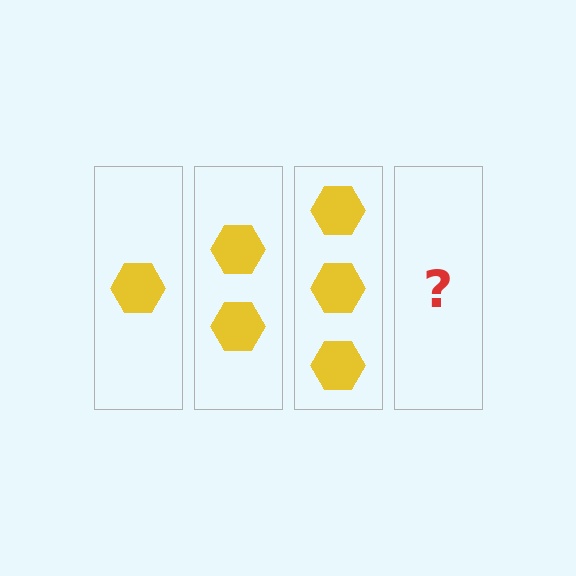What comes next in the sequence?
The next element should be 4 hexagons.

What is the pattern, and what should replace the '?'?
The pattern is that each step adds one more hexagon. The '?' should be 4 hexagons.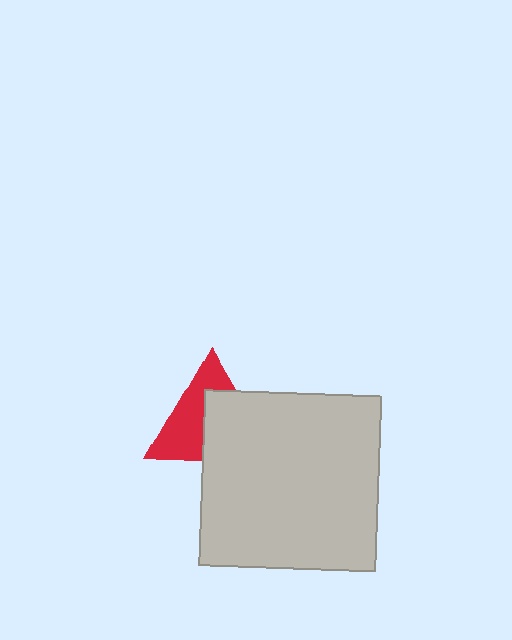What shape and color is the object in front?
The object in front is a light gray square.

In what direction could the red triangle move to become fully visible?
The red triangle could move toward the upper-left. That would shift it out from behind the light gray square entirely.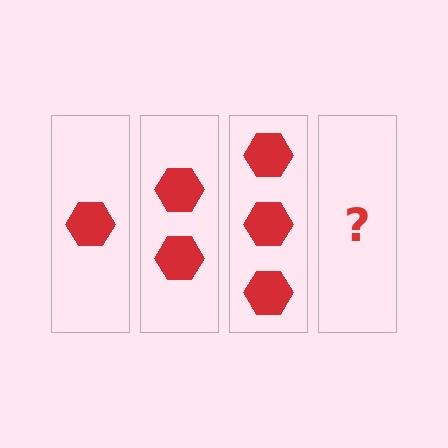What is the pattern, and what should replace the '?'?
The pattern is that each step adds one more hexagon. The '?' should be 4 hexagons.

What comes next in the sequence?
The next element should be 4 hexagons.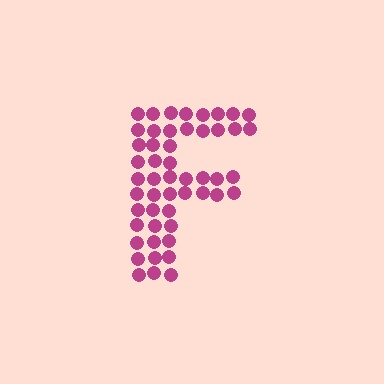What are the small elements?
The small elements are circles.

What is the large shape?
The large shape is the letter F.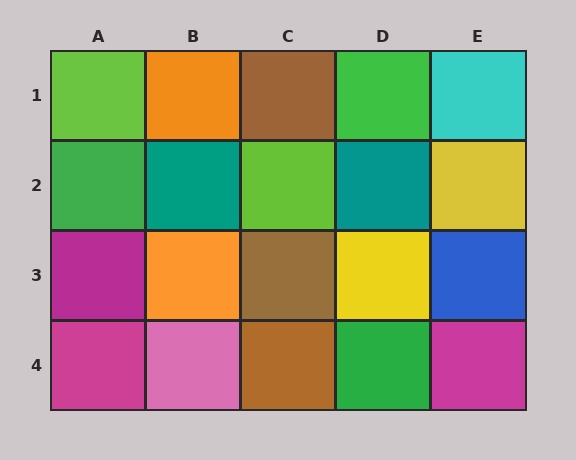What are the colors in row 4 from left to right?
Magenta, pink, brown, green, magenta.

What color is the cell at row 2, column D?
Teal.